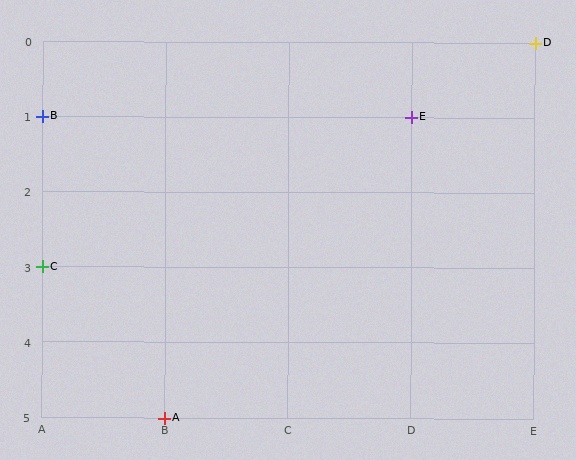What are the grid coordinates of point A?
Point A is at grid coordinates (B, 5).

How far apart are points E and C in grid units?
Points E and C are 3 columns and 2 rows apart (about 3.6 grid units diagonally).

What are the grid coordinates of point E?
Point E is at grid coordinates (D, 1).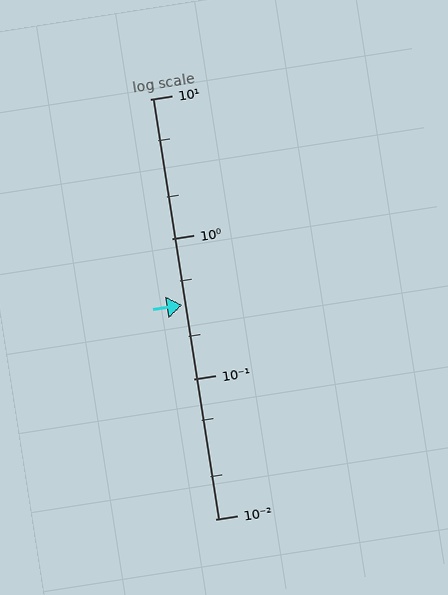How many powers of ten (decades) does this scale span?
The scale spans 3 decades, from 0.01 to 10.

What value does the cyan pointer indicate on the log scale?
The pointer indicates approximately 0.34.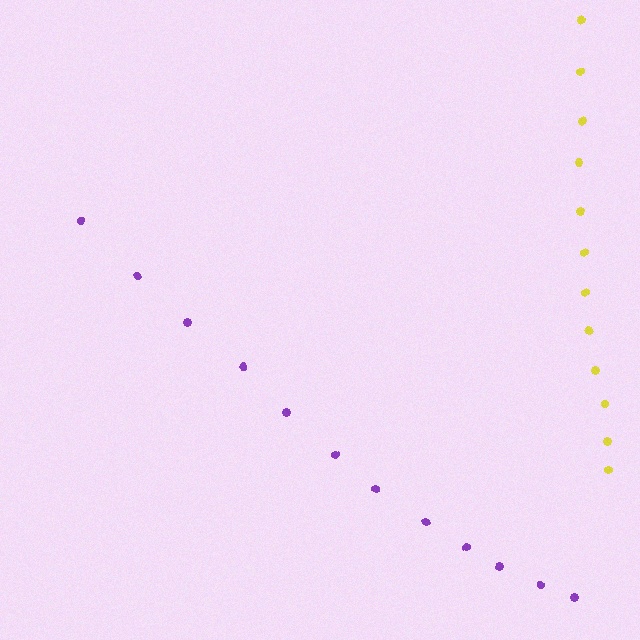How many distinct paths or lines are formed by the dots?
There are 2 distinct paths.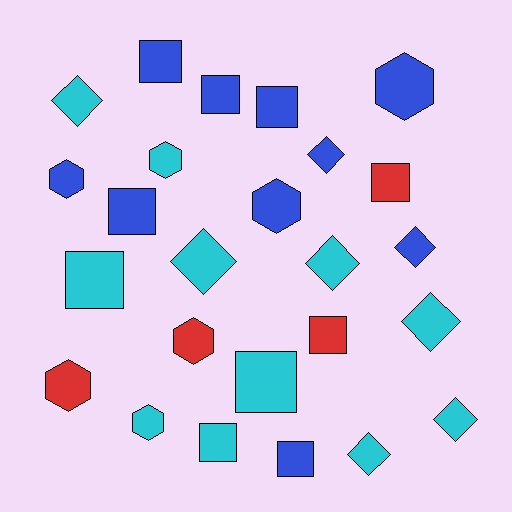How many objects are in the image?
There are 25 objects.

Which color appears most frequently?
Cyan, with 11 objects.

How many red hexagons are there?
There are 2 red hexagons.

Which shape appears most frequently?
Square, with 10 objects.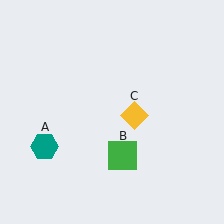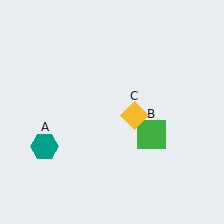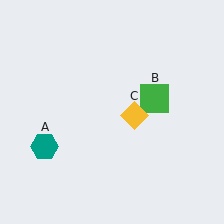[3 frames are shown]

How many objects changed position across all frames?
1 object changed position: green square (object B).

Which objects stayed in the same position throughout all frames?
Teal hexagon (object A) and yellow diamond (object C) remained stationary.